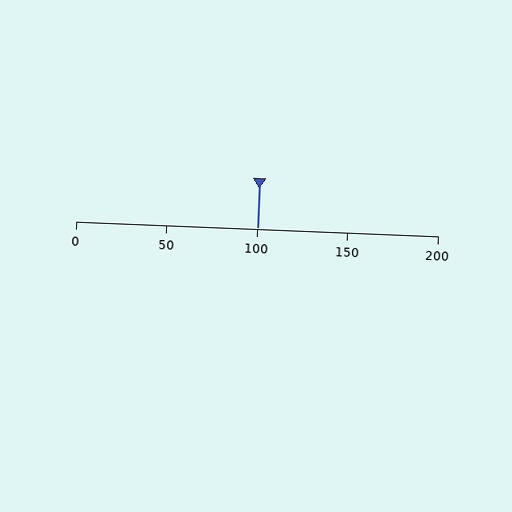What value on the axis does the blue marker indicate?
The marker indicates approximately 100.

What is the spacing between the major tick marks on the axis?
The major ticks are spaced 50 apart.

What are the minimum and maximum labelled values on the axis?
The axis runs from 0 to 200.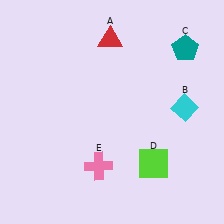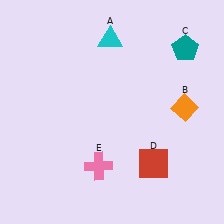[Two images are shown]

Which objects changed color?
A changed from red to cyan. B changed from cyan to orange. D changed from lime to red.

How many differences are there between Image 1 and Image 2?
There are 3 differences between the two images.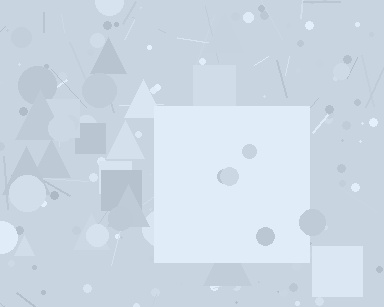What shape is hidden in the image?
A square is hidden in the image.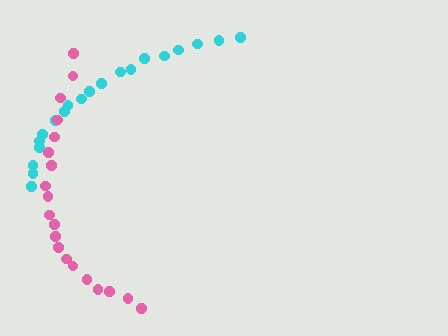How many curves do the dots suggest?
There are 2 distinct paths.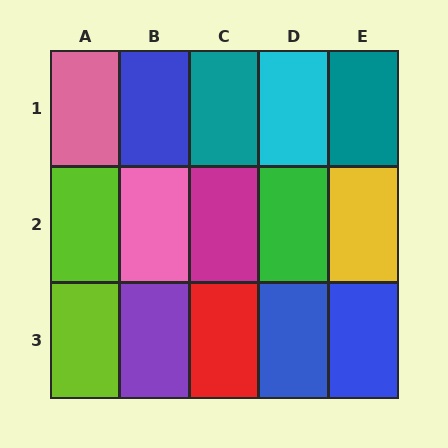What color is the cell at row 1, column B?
Blue.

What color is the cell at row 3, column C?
Red.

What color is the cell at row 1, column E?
Teal.